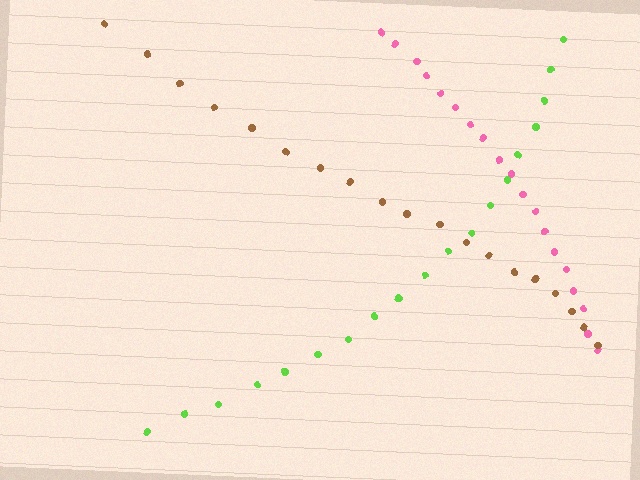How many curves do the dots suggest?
There are 3 distinct paths.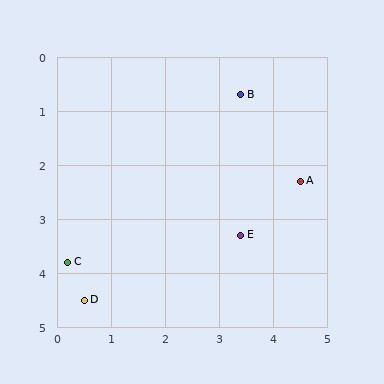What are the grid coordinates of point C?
Point C is at approximately (0.2, 3.8).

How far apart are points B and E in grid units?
Points B and E are about 2.6 grid units apart.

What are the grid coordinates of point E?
Point E is at approximately (3.4, 3.3).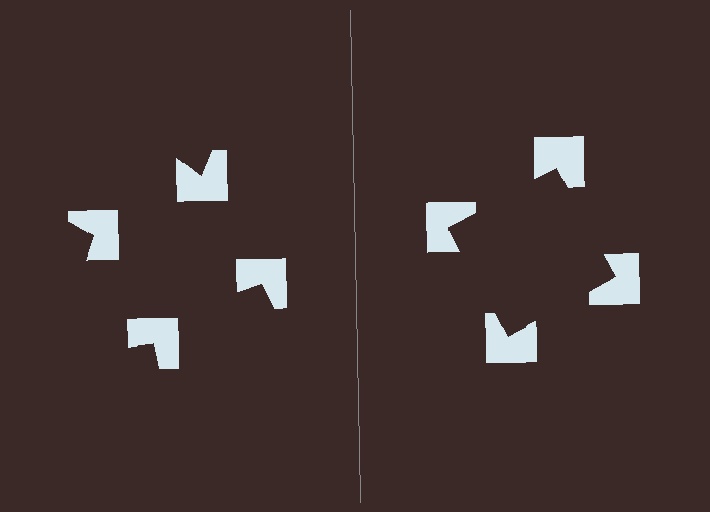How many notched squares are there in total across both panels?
8 — 4 on each side.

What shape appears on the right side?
An illusory square.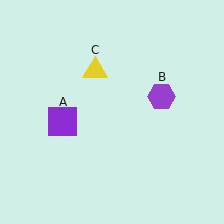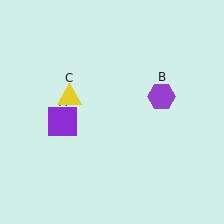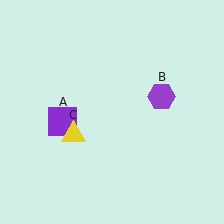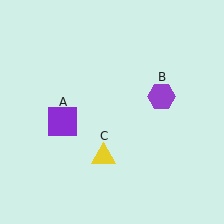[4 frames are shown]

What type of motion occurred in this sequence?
The yellow triangle (object C) rotated counterclockwise around the center of the scene.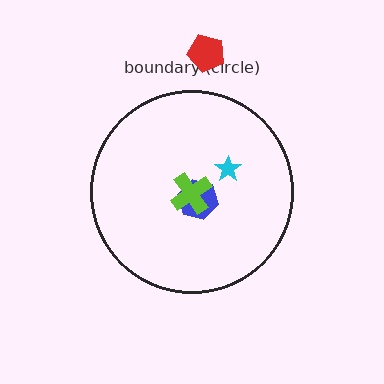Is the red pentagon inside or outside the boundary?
Outside.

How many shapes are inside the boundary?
3 inside, 1 outside.